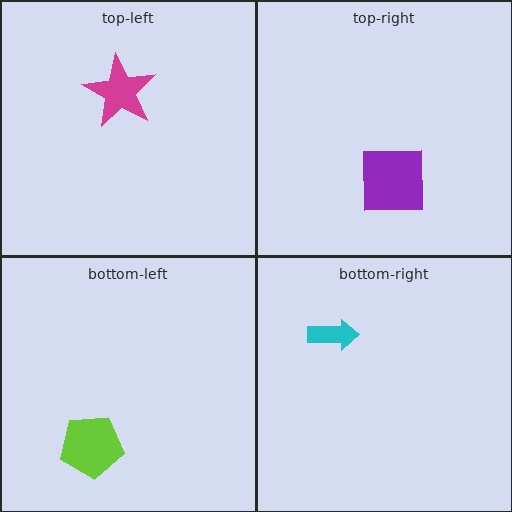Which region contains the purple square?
The top-right region.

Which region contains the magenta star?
The top-left region.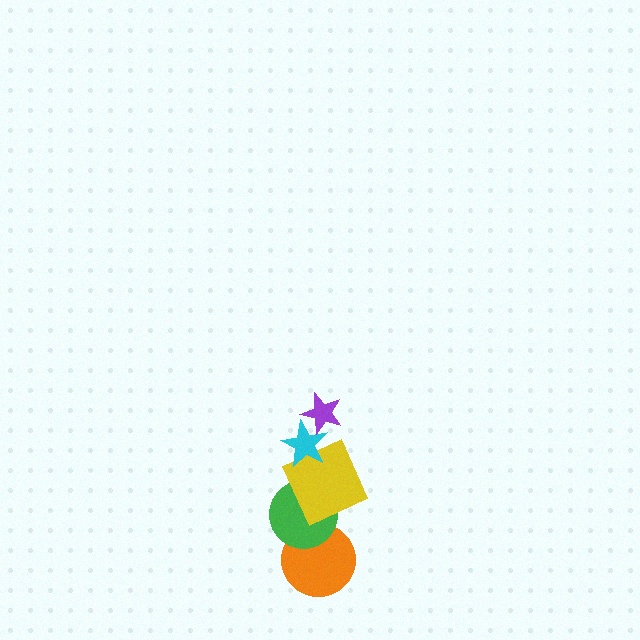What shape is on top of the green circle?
The yellow square is on top of the green circle.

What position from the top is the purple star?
The purple star is 1st from the top.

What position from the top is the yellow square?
The yellow square is 3rd from the top.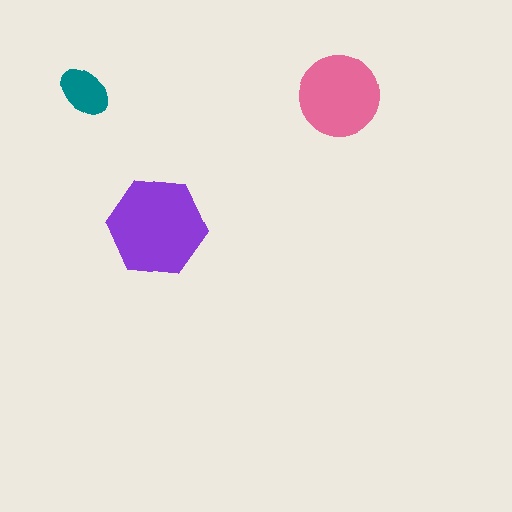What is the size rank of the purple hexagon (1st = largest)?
1st.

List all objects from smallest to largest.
The teal ellipse, the pink circle, the purple hexagon.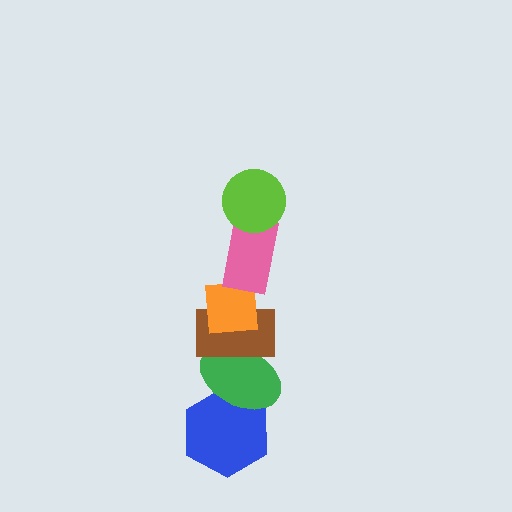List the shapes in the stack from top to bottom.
From top to bottom: the lime circle, the pink rectangle, the orange square, the brown rectangle, the green ellipse, the blue hexagon.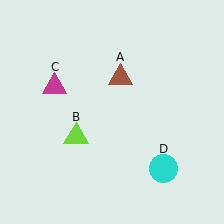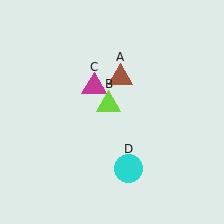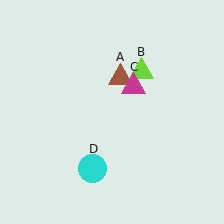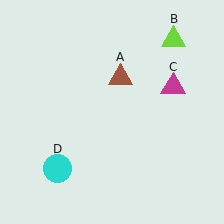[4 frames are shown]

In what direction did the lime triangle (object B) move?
The lime triangle (object B) moved up and to the right.